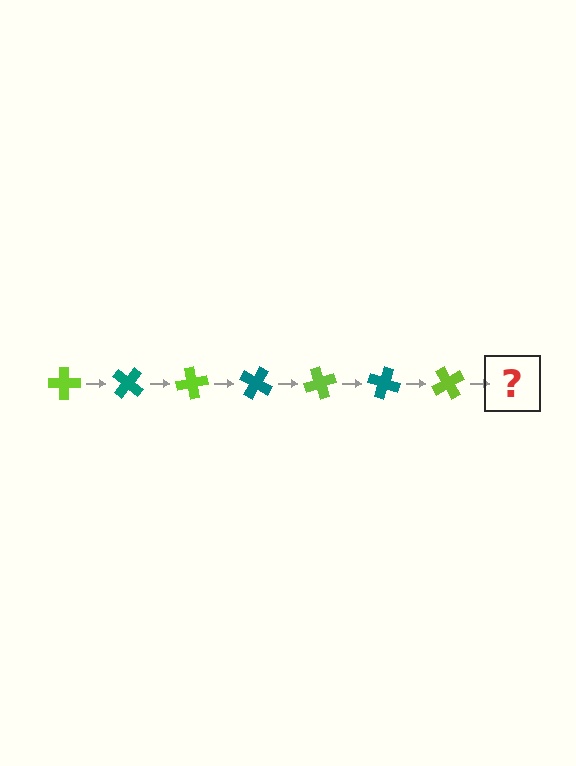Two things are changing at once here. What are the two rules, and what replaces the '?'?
The two rules are that it rotates 40 degrees each step and the color cycles through lime and teal. The '?' should be a teal cross, rotated 280 degrees from the start.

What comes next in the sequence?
The next element should be a teal cross, rotated 280 degrees from the start.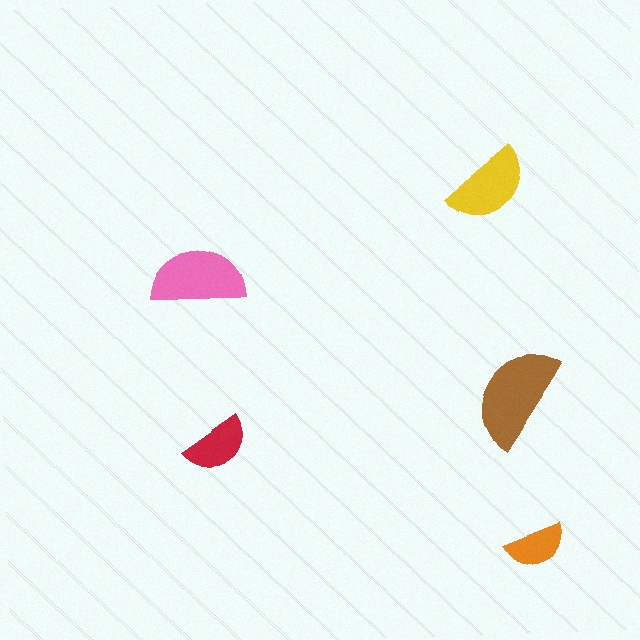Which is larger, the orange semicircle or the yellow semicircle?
The yellow one.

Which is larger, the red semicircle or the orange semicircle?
The red one.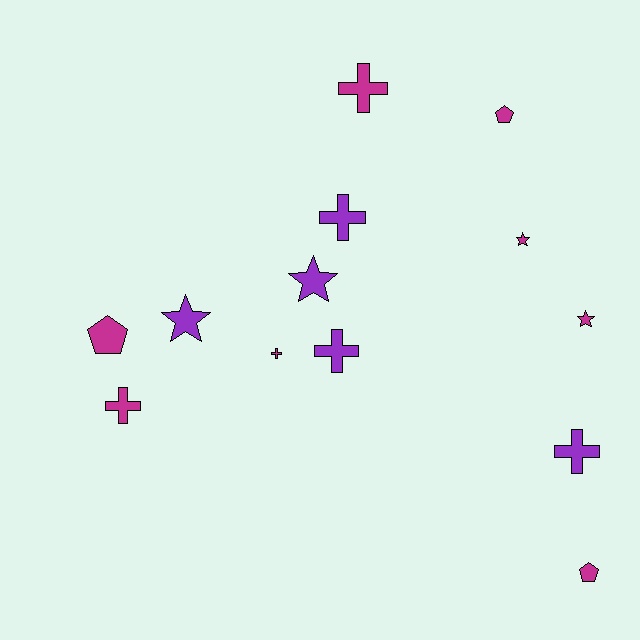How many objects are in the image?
There are 13 objects.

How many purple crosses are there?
There are 3 purple crosses.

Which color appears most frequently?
Magenta, with 8 objects.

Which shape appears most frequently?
Cross, with 6 objects.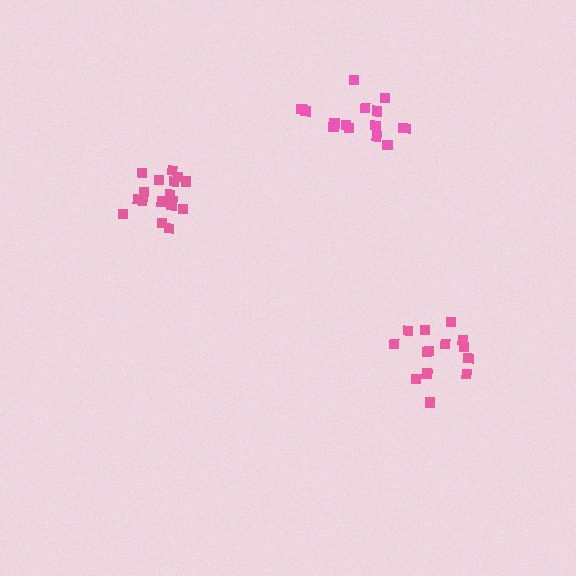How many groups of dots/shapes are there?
There are 3 groups.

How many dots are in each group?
Group 1: 16 dots, Group 2: 15 dots, Group 3: 17 dots (48 total).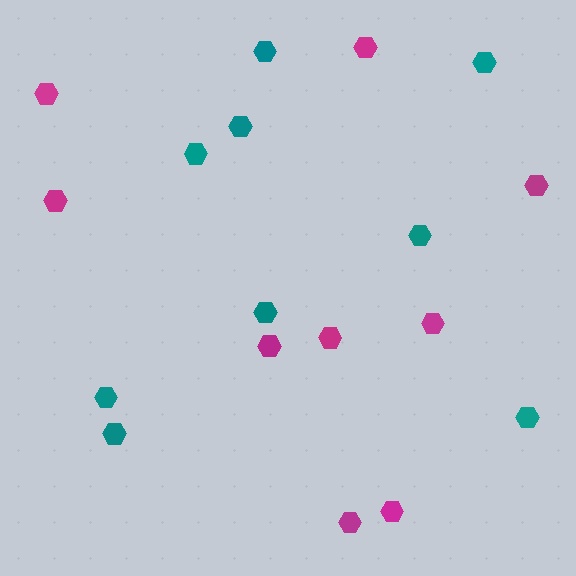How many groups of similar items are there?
There are 2 groups: one group of teal hexagons (9) and one group of magenta hexagons (9).